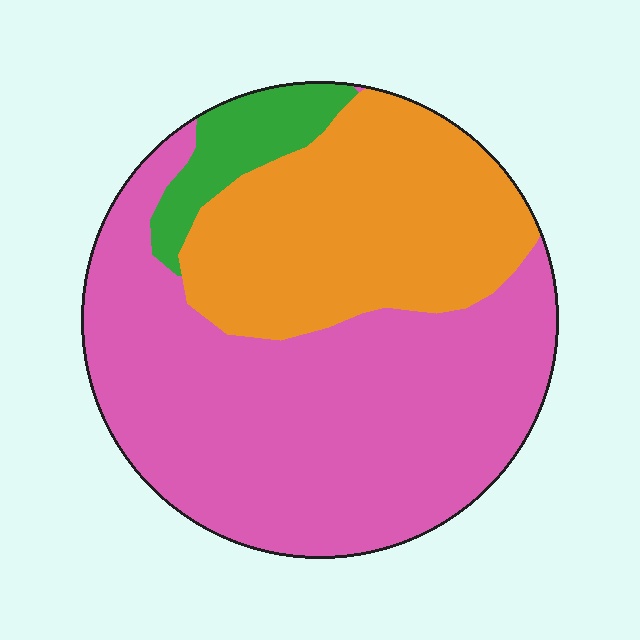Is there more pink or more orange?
Pink.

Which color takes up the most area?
Pink, at roughly 60%.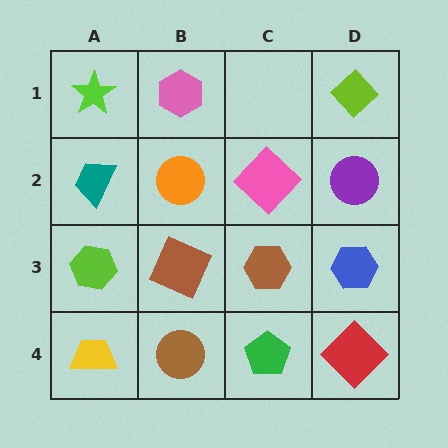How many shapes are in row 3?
4 shapes.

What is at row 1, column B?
A pink hexagon.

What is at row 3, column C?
A brown hexagon.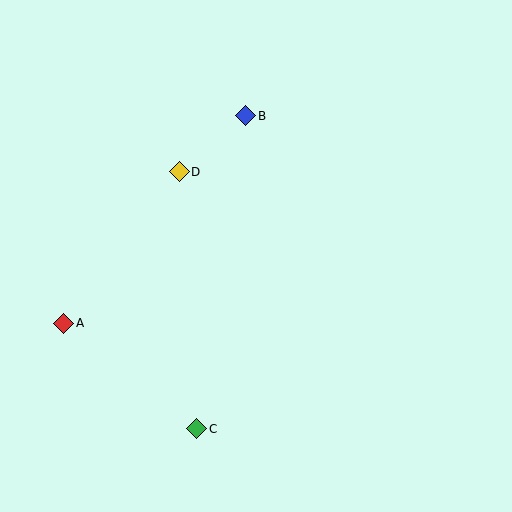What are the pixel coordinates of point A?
Point A is at (64, 324).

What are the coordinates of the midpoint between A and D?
The midpoint between A and D is at (121, 248).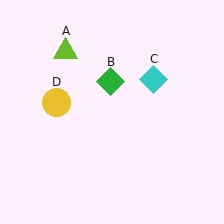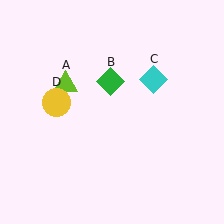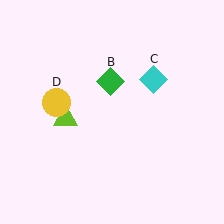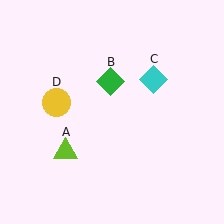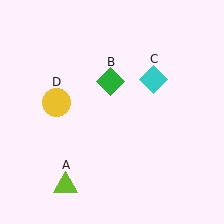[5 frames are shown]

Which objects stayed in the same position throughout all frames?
Green diamond (object B) and cyan diamond (object C) and yellow circle (object D) remained stationary.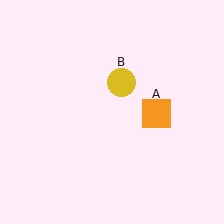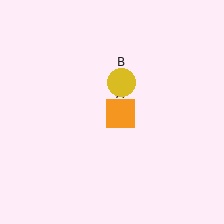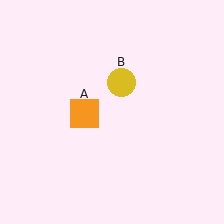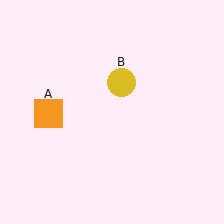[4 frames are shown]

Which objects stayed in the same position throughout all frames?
Yellow circle (object B) remained stationary.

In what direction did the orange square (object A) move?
The orange square (object A) moved left.